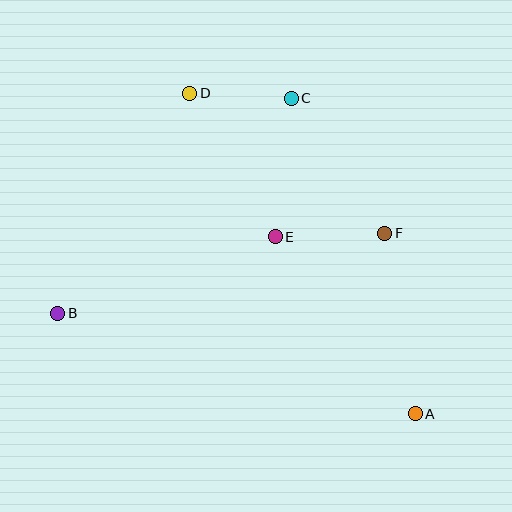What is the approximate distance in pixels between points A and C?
The distance between A and C is approximately 339 pixels.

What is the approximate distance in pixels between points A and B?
The distance between A and B is approximately 371 pixels.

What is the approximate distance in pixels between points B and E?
The distance between B and E is approximately 230 pixels.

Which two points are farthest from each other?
Points A and D are farthest from each other.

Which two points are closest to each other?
Points C and D are closest to each other.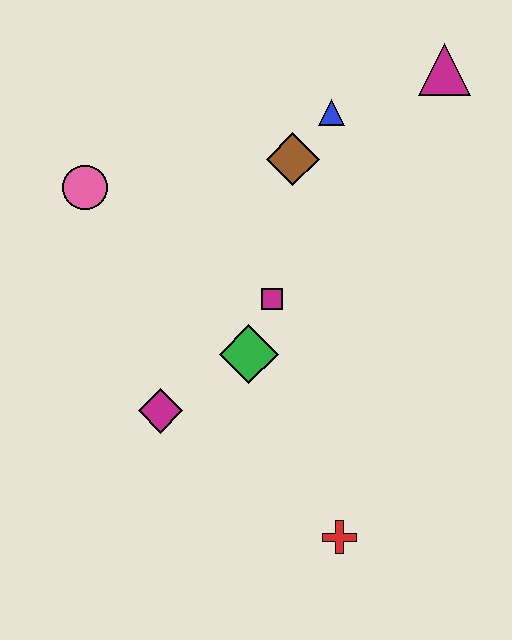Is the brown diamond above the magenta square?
Yes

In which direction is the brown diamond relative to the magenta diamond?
The brown diamond is above the magenta diamond.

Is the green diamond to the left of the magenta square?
Yes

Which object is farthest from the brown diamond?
The red cross is farthest from the brown diamond.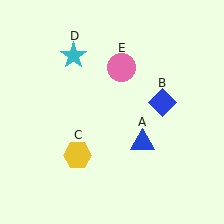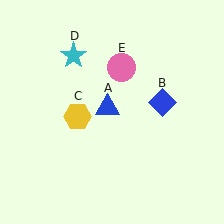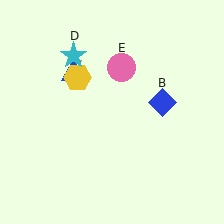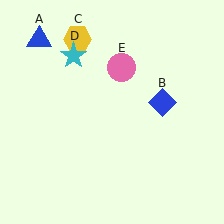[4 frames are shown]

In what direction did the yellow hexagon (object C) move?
The yellow hexagon (object C) moved up.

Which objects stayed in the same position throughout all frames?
Blue diamond (object B) and cyan star (object D) and pink circle (object E) remained stationary.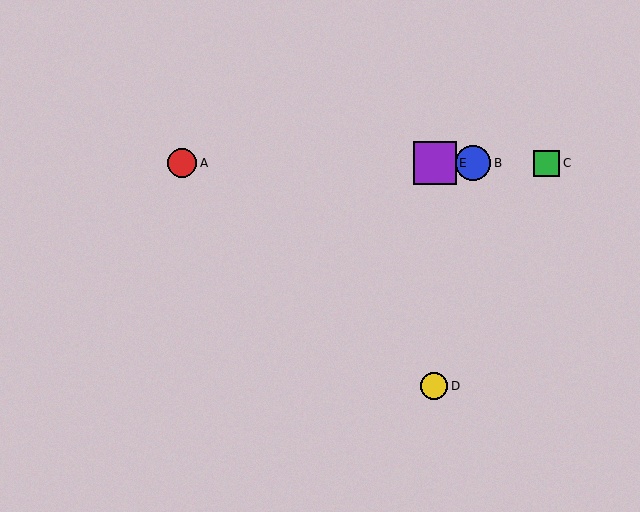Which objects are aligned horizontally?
Objects A, B, C, E are aligned horizontally.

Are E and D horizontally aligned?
No, E is at y≈163 and D is at y≈386.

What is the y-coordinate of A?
Object A is at y≈163.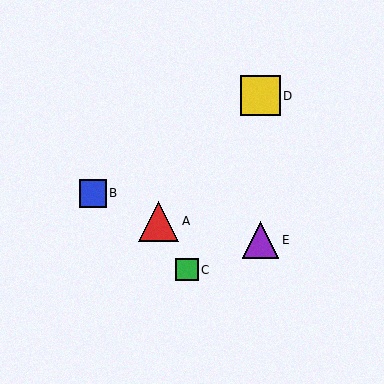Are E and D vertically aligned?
Yes, both are at x≈261.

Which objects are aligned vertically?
Objects D, E are aligned vertically.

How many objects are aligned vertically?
2 objects (D, E) are aligned vertically.